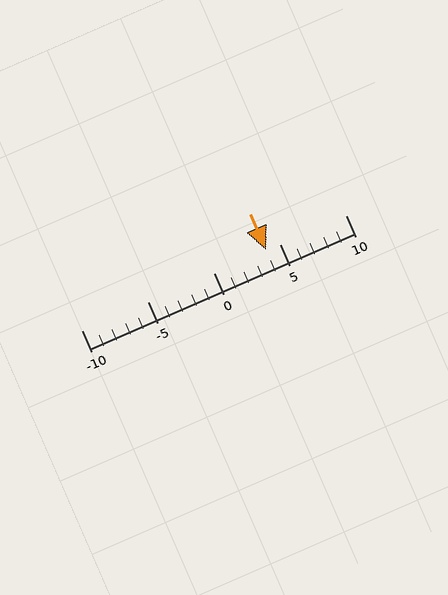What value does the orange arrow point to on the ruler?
The orange arrow points to approximately 4.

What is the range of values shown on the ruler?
The ruler shows values from -10 to 10.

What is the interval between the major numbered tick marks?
The major tick marks are spaced 5 units apart.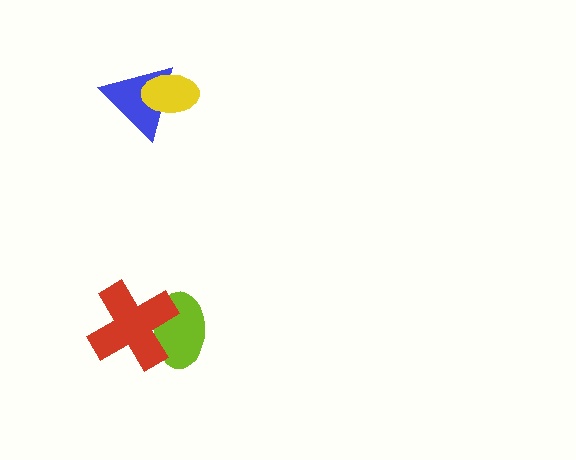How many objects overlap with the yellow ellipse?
1 object overlaps with the yellow ellipse.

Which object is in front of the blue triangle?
The yellow ellipse is in front of the blue triangle.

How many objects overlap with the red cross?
1 object overlaps with the red cross.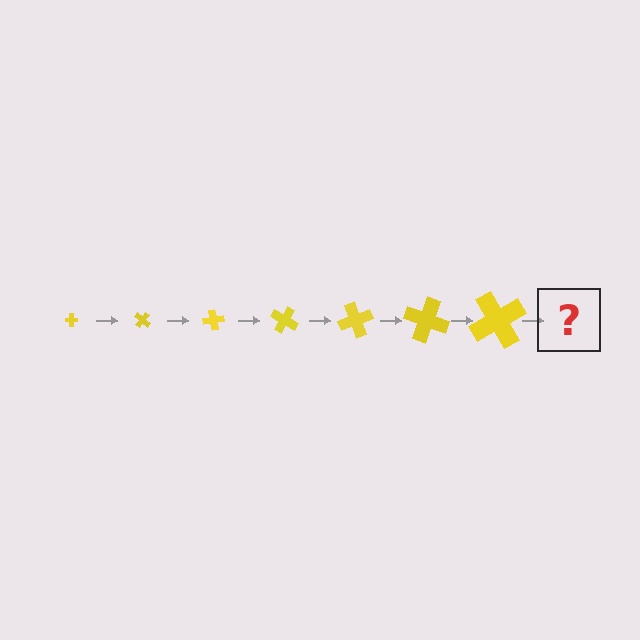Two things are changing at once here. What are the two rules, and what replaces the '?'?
The two rules are that the cross grows larger each step and it rotates 40 degrees each step. The '?' should be a cross, larger than the previous one and rotated 280 degrees from the start.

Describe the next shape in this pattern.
It should be a cross, larger than the previous one and rotated 280 degrees from the start.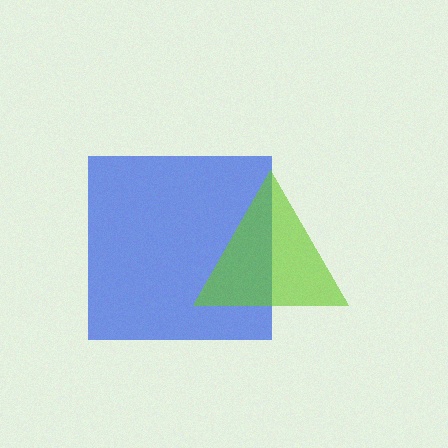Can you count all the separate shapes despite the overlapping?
Yes, there are 2 separate shapes.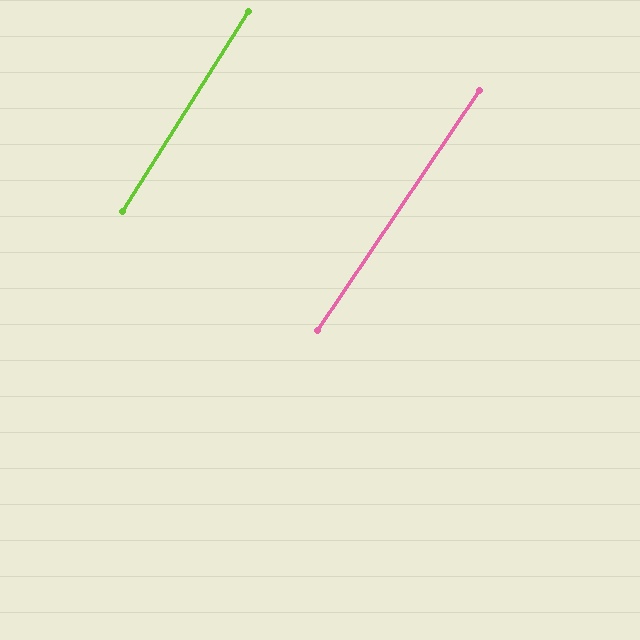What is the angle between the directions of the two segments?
Approximately 2 degrees.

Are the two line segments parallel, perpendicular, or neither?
Parallel — their directions differ by only 1.7°.